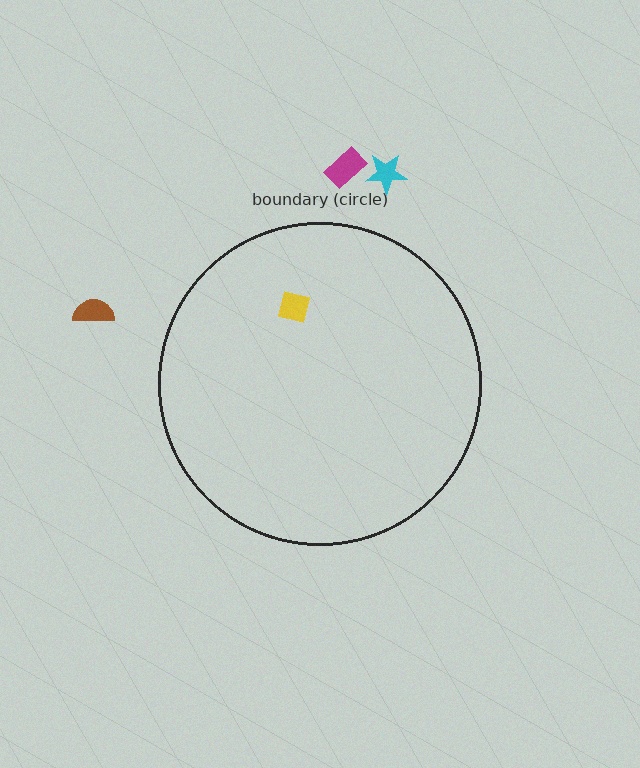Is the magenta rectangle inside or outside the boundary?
Outside.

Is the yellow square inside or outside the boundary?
Inside.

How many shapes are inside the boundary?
1 inside, 3 outside.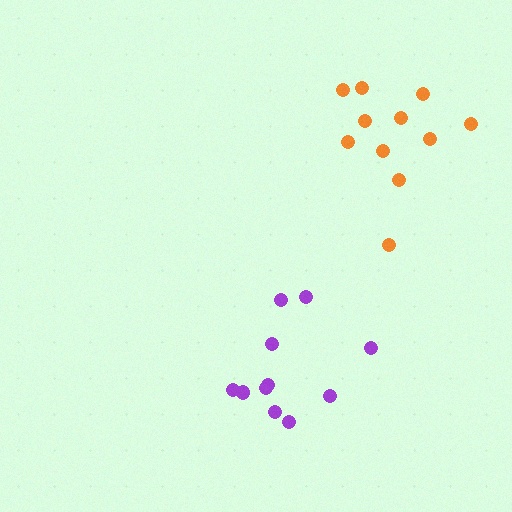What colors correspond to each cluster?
The clusters are colored: purple, orange.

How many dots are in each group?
Group 1: 11 dots, Group 2: 11 dots (22 total).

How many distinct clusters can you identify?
There are 2 distinct clusters.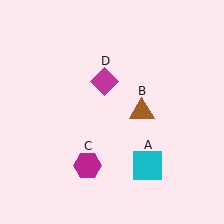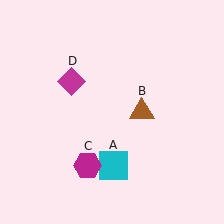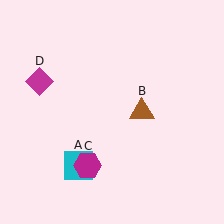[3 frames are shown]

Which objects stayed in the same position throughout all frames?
Brown triangle (object B) and magenta hexagon (object C) remained stationary.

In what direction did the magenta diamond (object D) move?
The magenta diamond (object D) moved left.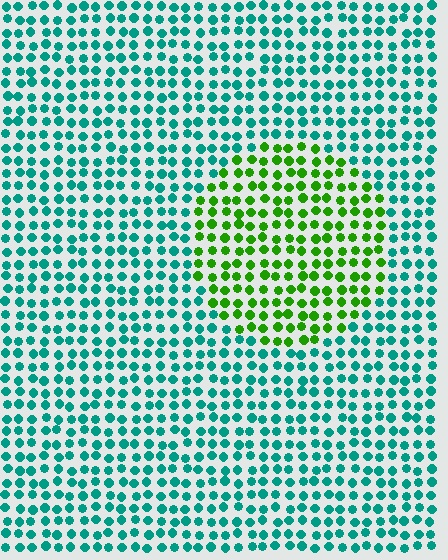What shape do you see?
I see a circle.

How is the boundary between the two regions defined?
The boundary is defined purely by a slight shift in hue (about 62 degrees). Spacing, size, and orientation are identical on both sides.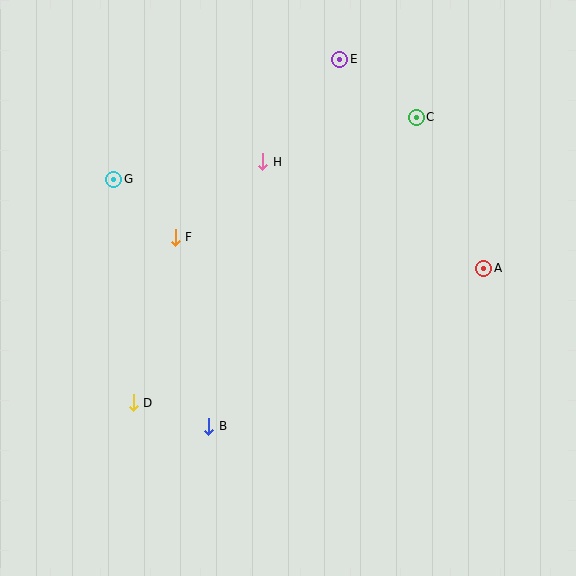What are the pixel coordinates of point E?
Point E is at (340, 59).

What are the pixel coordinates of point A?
Point A is at (484, 268).